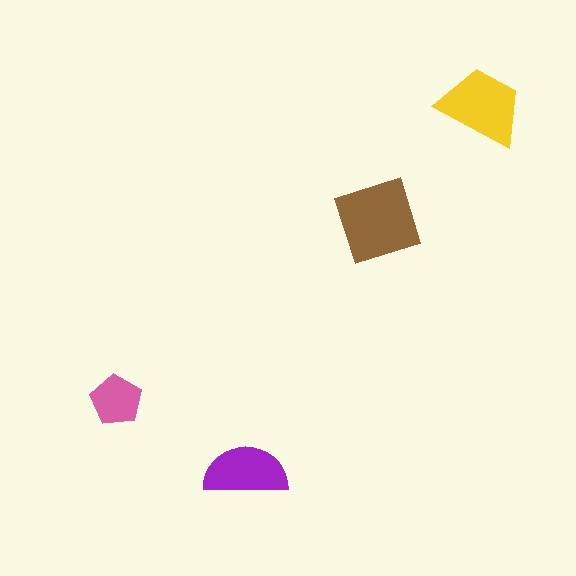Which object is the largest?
The brown diamond.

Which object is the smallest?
The pink pentagon.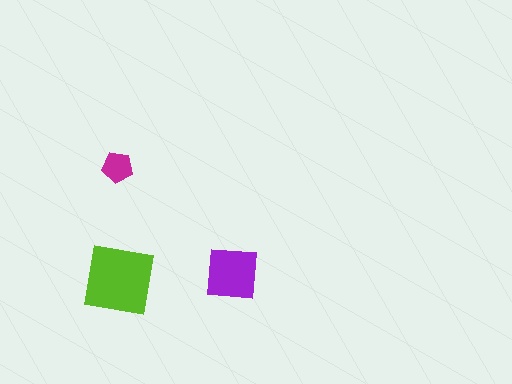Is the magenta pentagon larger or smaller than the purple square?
Smaller.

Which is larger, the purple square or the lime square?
The lime square.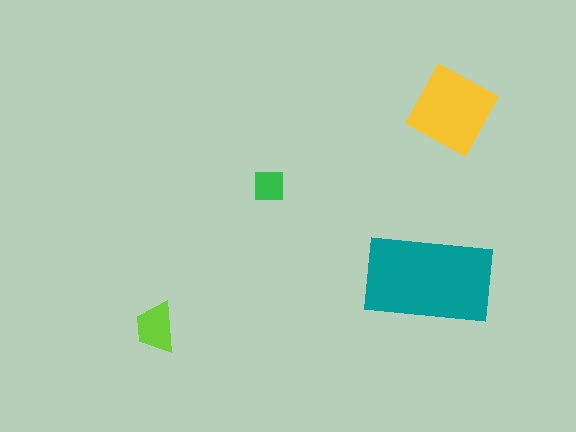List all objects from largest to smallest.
The teal rectangle, the yellow diamond, the lime trapezoid, the green square.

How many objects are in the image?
There are 4 objects in the image.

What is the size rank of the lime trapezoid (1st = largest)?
3rd.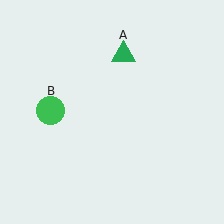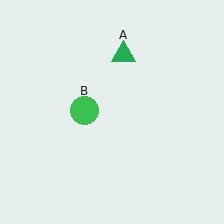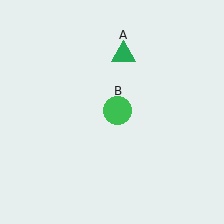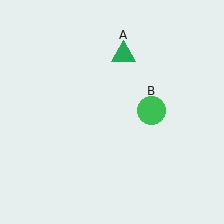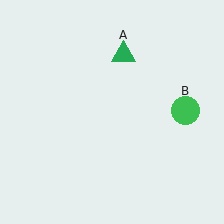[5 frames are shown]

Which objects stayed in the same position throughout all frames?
Green triangle (object A) remained stationary.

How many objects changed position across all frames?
1 object changed position: green circle (object B).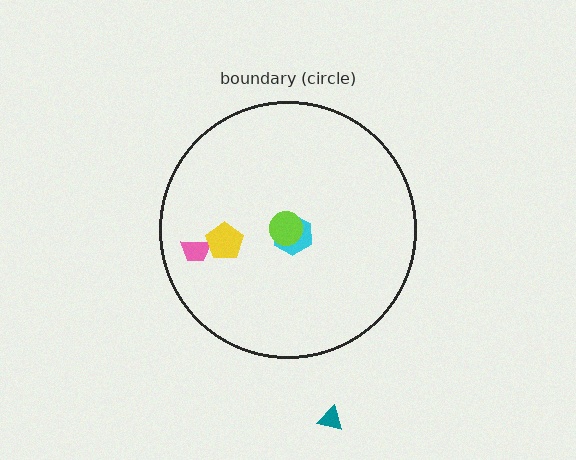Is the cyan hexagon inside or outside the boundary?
Inside.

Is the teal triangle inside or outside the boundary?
Outside.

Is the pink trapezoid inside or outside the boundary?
Inside.